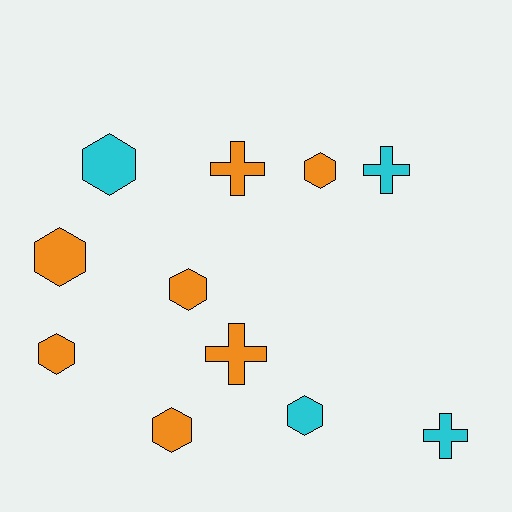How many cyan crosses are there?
There are 2 cyan crosses.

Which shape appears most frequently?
Hexagon, with 7 objects.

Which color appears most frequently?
Orange, with 7 objects.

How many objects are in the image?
There are 11 objects.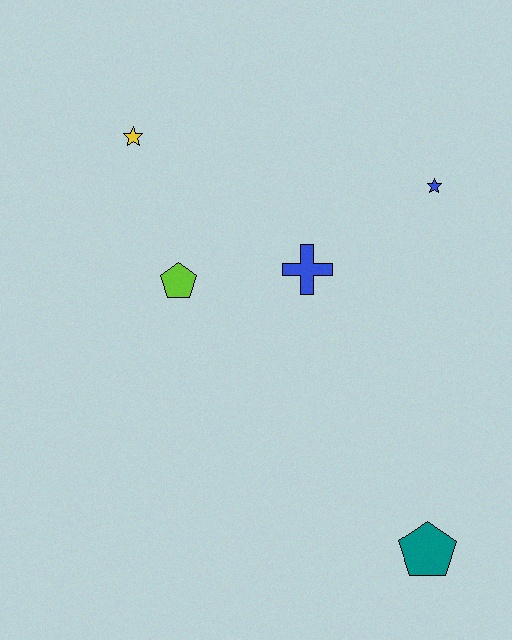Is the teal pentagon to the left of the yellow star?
No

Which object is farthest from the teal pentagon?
The yellow star is farthest from the teal pentagon.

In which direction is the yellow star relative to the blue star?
The yellow star is to the left of the blue star.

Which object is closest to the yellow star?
The lime pentagon is closest to the yellow star.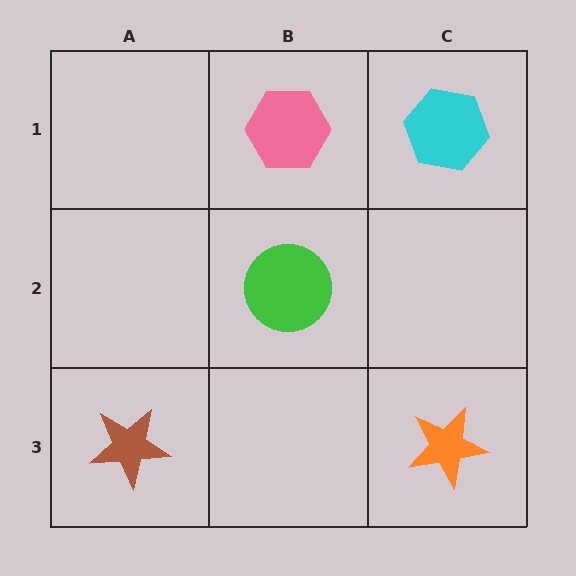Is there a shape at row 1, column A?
No, that cell is empty.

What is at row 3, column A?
A brown star.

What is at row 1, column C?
A cyan hexagon.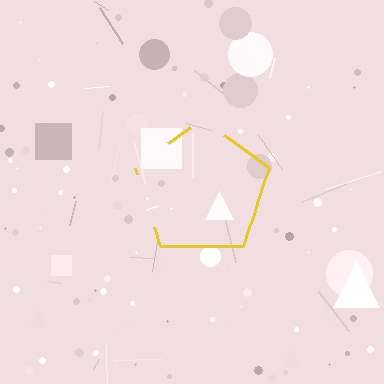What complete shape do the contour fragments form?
The contour fragments form a pentagon.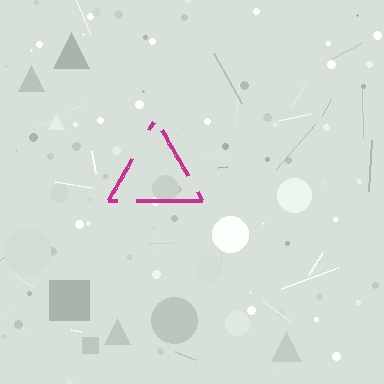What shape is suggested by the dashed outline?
The dashed outline suggests a triangle.